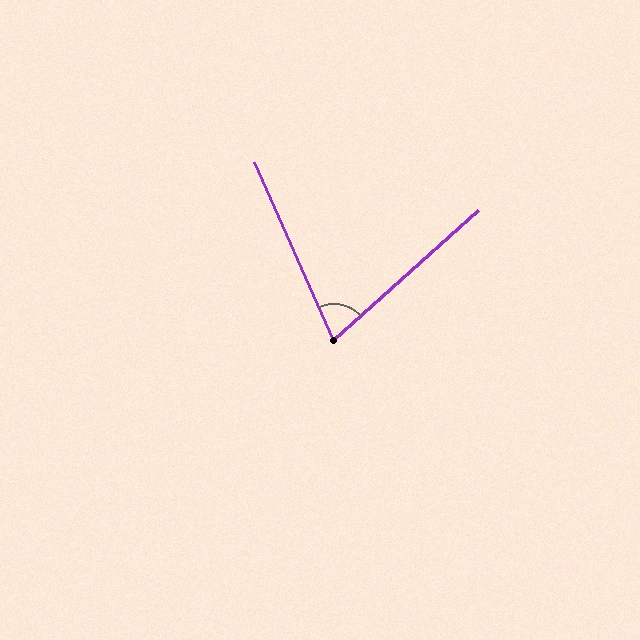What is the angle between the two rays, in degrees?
Approximately 72 degrees.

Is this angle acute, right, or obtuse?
It is acute.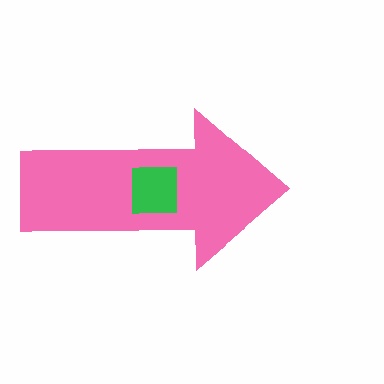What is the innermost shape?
The green square.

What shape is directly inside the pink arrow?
The green square.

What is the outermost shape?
The pink arrow.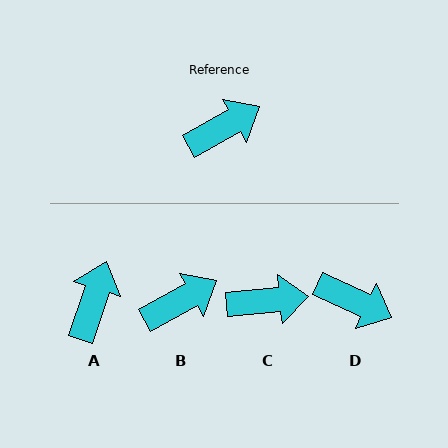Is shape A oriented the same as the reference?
No, it is off by about 43 degrees.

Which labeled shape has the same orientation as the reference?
B.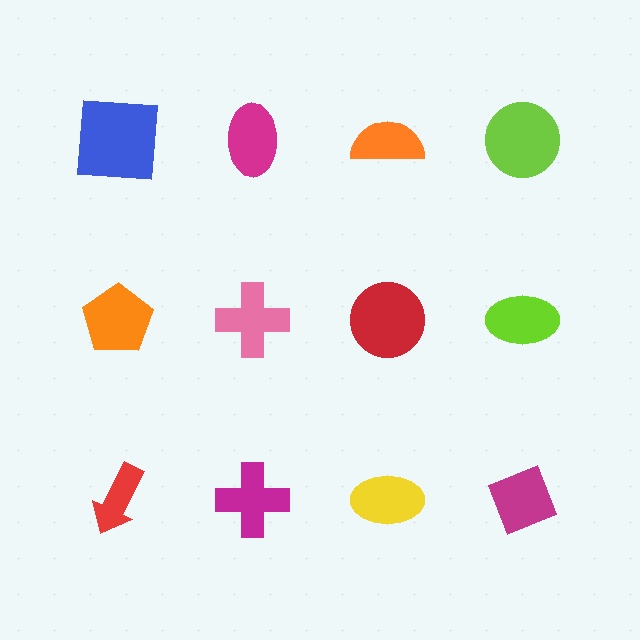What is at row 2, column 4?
A lime ellipse.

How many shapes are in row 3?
4 shapes.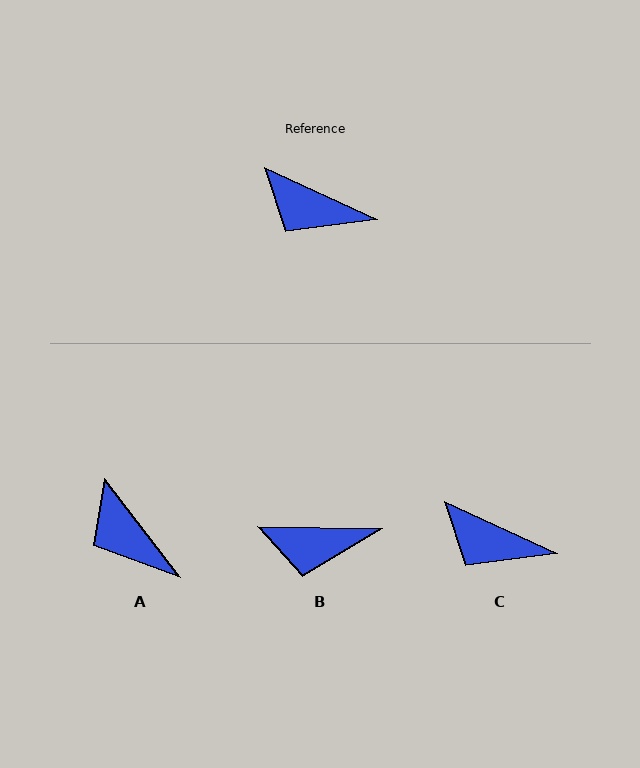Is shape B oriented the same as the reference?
No, it is off by about 24 degrees.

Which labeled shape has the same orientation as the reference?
C.